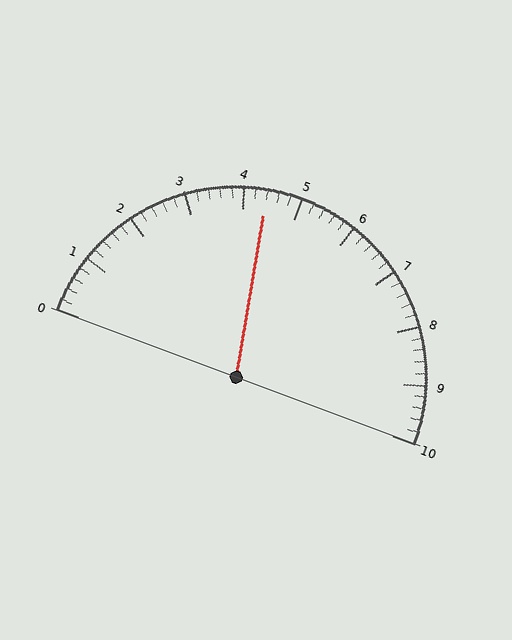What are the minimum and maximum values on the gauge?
The gauge ranges from 0 to 10.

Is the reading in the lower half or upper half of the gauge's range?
The reading is in the lower half of the range (0 to 10).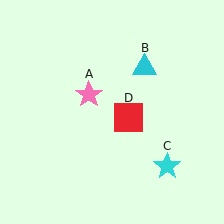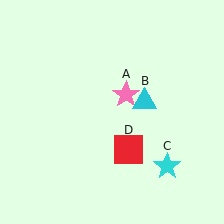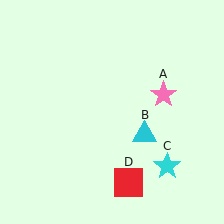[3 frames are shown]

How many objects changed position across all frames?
3 objects changed position: pink star (object A), cyan triangle (object B), red square (object D).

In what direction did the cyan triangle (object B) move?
The cyan triangle (object B) moved down.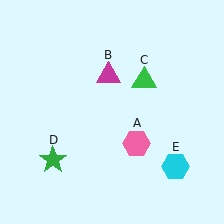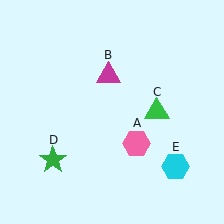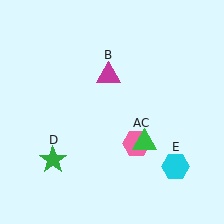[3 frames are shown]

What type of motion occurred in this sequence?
The green triangle (object C) rotated clockwise around the center of the scene.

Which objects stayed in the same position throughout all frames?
Pink hexagon (object A) and magenta triangle (object B) and green star (object D) and cyan hexagon (object E) remained stationary.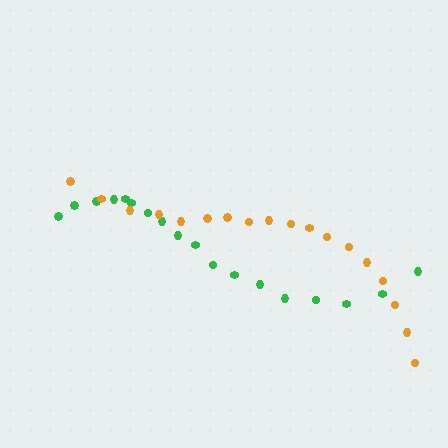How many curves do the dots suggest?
There are 2 distinct paths.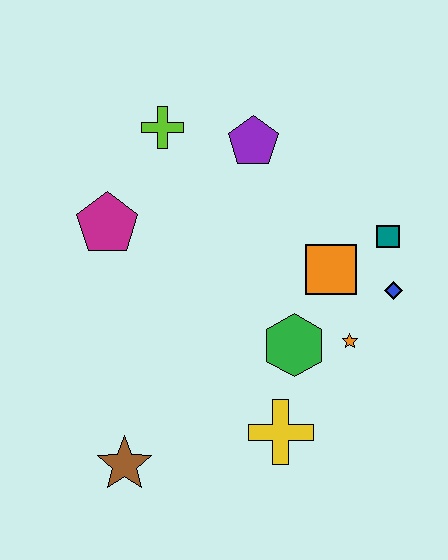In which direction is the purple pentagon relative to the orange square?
The purple pentagon is above the orange square.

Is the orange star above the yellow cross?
Yes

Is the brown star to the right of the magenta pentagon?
Yes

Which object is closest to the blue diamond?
The teal square is closest to the blue diamond.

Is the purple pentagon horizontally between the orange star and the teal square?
No